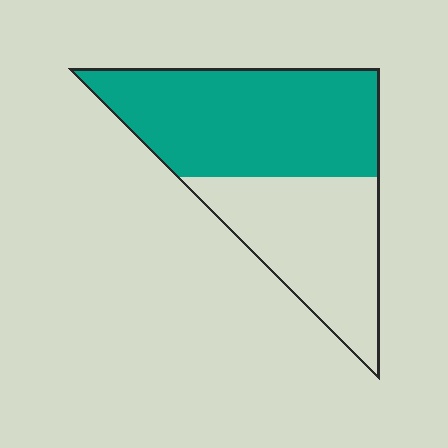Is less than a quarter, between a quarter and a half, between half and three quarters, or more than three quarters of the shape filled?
Between half and three quarters.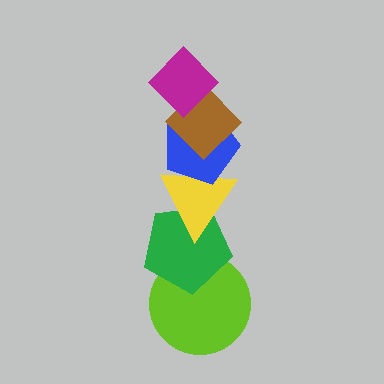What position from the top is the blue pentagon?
The blue pentagon is 3rd from the top.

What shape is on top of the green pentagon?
The yellow triangle is on top of the green pentagon.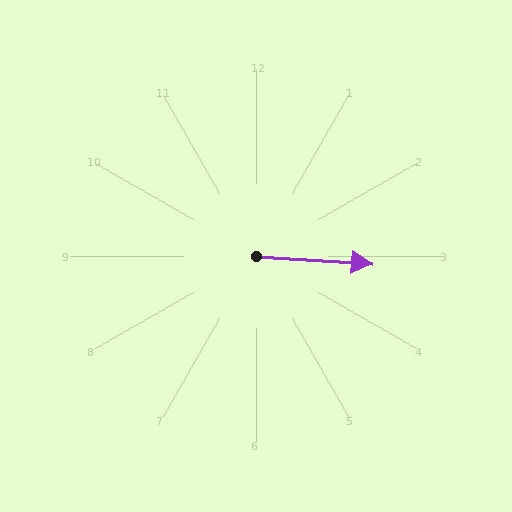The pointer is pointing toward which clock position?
Roughly 3 o'clock.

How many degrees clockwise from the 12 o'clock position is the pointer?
Approximately 93 degrees.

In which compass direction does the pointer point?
East.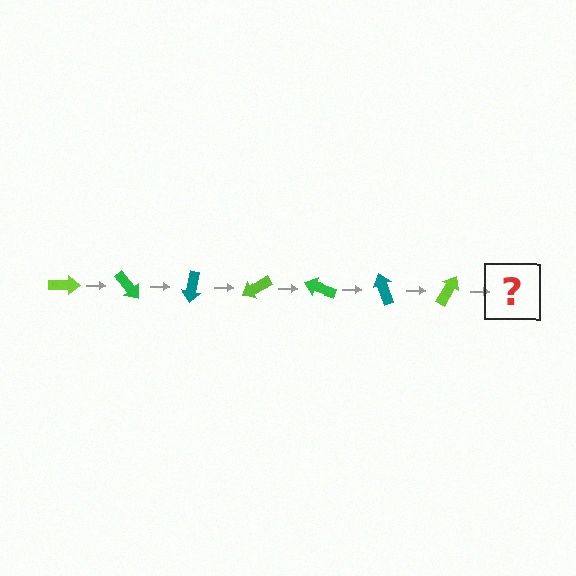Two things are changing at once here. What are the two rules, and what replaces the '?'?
The two rules are that it rotates 50 degrees each step and the color cycles through lime, green, and teal. The '?' should be a green arrow, rotated 350 degrees from the start.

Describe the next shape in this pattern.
It should be a green arrow, rotated 350 degrees from the start.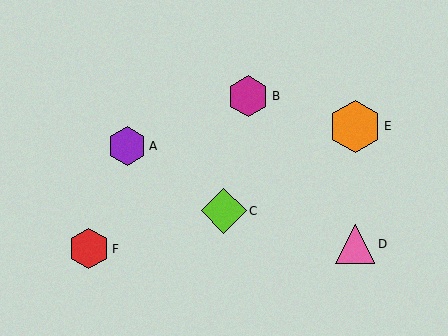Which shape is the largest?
The orange hexagon (labeled E) is the largest.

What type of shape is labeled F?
Shape F is a red hexagon.